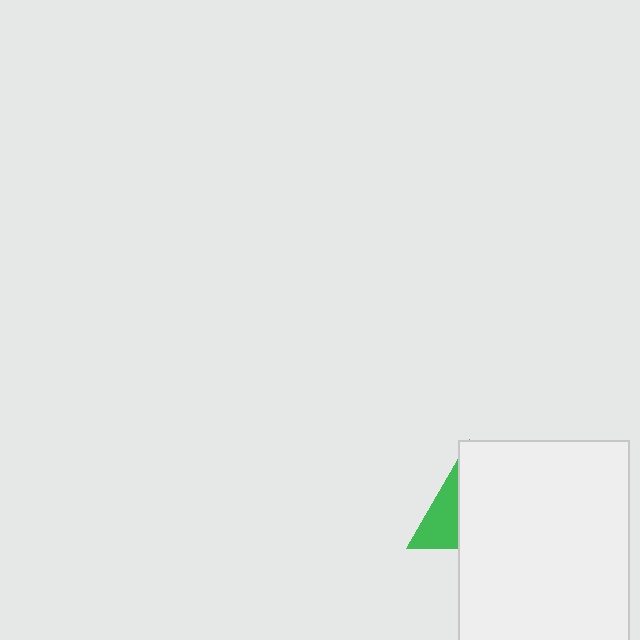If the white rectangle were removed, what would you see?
You would see the complete green triangle.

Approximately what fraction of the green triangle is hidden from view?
Roughly 67% of the green triangle is hidden behind the white rectangle.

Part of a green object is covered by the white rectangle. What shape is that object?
It is a triangle.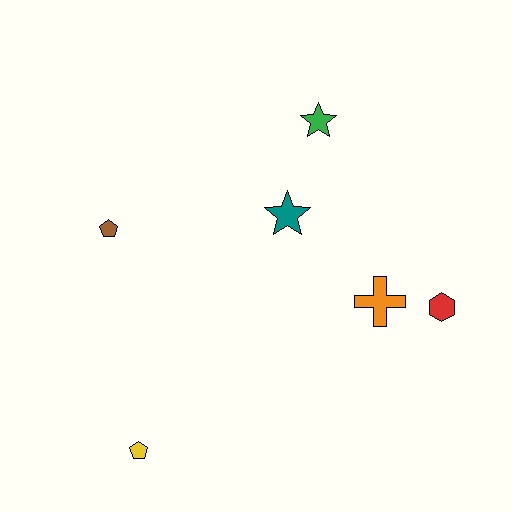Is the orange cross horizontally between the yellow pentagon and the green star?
No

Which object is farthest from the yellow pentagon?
The green star is farthest from the yellow pentagon.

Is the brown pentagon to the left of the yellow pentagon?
Yes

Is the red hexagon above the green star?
No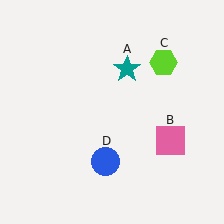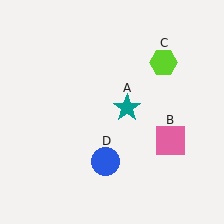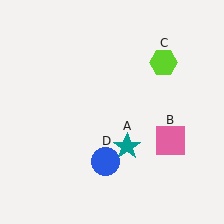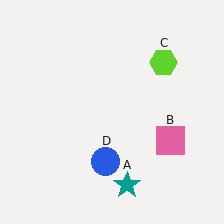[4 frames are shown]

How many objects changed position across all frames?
1 object changed position: teal star (object A).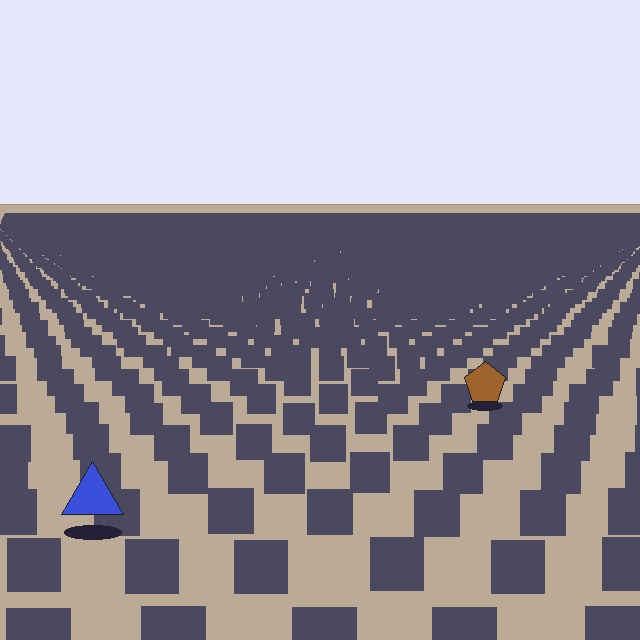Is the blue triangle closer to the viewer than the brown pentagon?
Yes. The blue triangle is closer — you can tell from the texture gradient: the ground texture is coarser near it.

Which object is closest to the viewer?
The blue triangle is closest. The texture marks near it are larger and more spread out.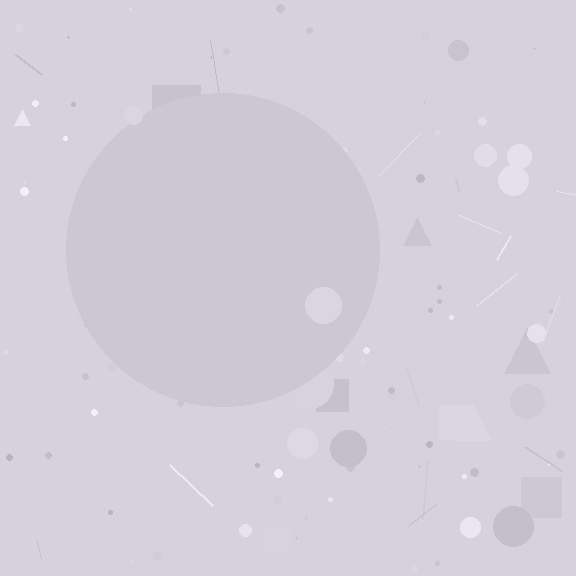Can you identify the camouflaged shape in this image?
The camouflaged shape is a circle.